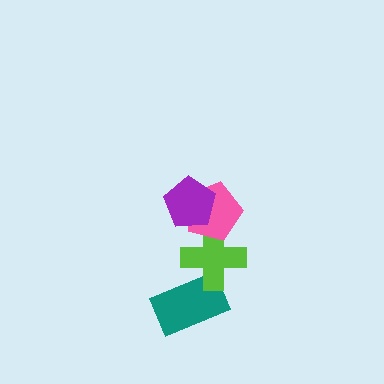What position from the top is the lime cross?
The lime cross is 3rd from the top.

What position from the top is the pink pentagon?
The pink pentagon is 2nd from the top.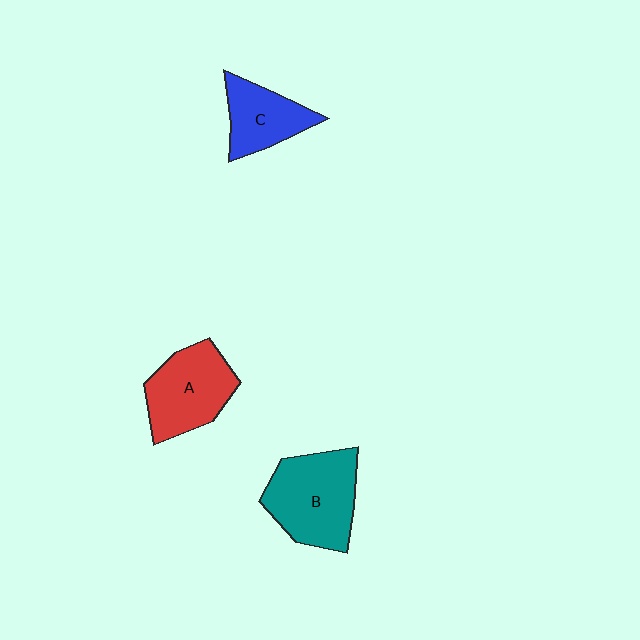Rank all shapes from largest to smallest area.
From largest to smallest: B (teal), A (red), C (blue).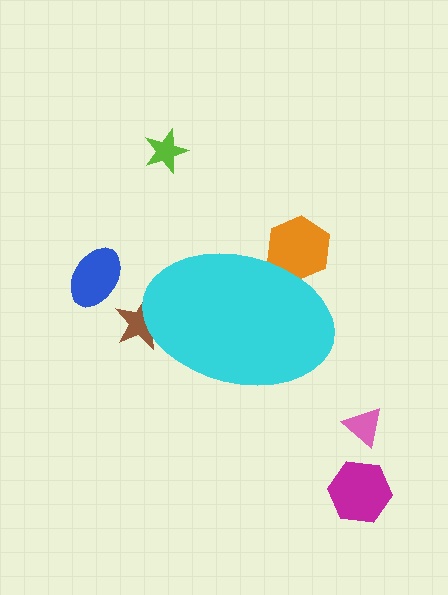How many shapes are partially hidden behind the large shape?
2 shapes are partially hidden.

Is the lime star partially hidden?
No, the lime star is fully visible.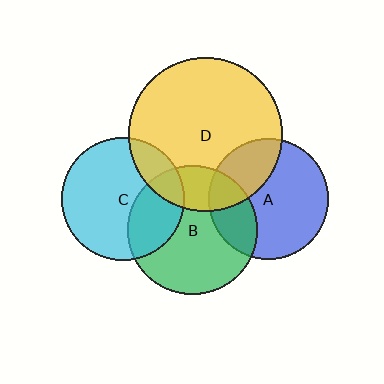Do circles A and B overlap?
Yes.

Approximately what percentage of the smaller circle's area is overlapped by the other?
Approximately 25%.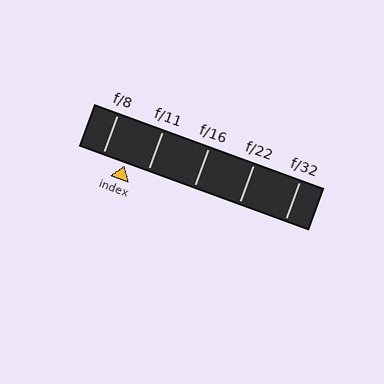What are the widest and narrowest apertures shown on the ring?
The widest aperture shown is f/8 and the narrowest is f/32.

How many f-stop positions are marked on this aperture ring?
There are 5 f-stop positions marked.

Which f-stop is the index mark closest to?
The index mark is closest to f/11.